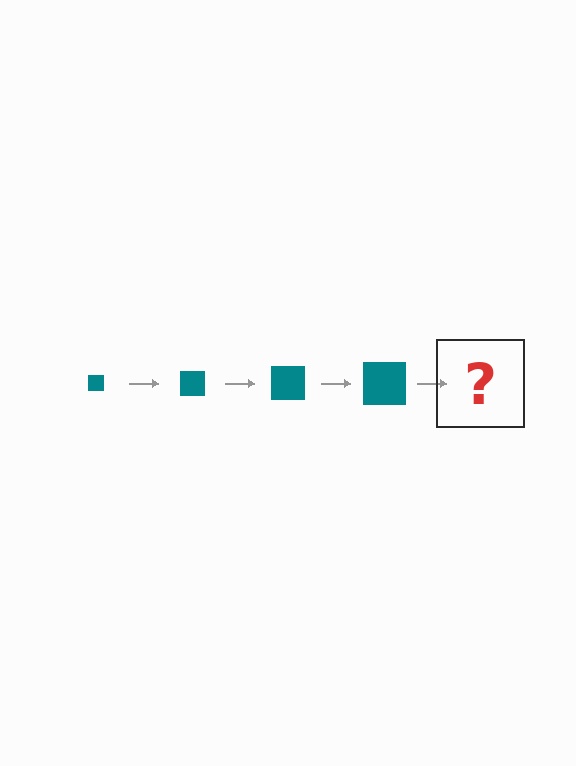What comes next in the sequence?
The next element should be a teal square, larger than the previous one.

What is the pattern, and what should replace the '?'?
The pattern is that the square gets progressively larger each step. The '?' should be a teal square, larger than the previous one.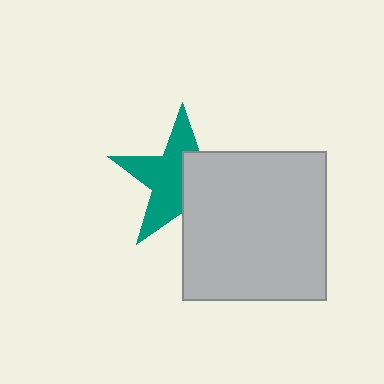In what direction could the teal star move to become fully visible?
The teal star could move left. That would shift it out from behind the light gray rectangle entirely.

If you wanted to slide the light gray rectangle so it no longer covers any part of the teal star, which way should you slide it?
Slide it right — that is the most direct way to separate the two shapes.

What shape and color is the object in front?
The object in front is a light gray rectangle.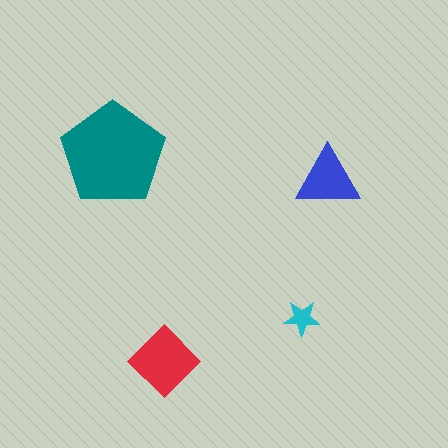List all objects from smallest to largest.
The cyan star, the blue triangle, the red diamond, the teal pentagon.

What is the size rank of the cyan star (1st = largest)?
4th.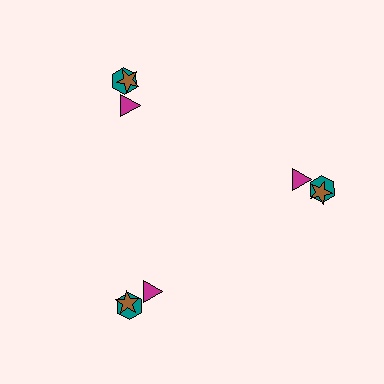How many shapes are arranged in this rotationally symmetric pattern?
There are 9 shapes, arranged in 3 groups of 3.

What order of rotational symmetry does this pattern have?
This pattern has 3-fold rotational symmetry.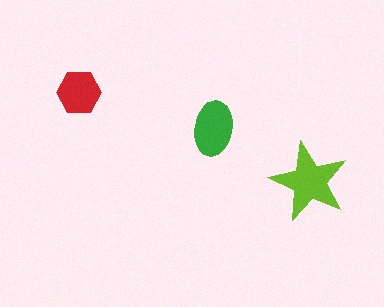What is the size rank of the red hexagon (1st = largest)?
3rd.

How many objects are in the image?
There are 3 objects in the image.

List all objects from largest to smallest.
The lime star, the green ellipse, the red hexagon.